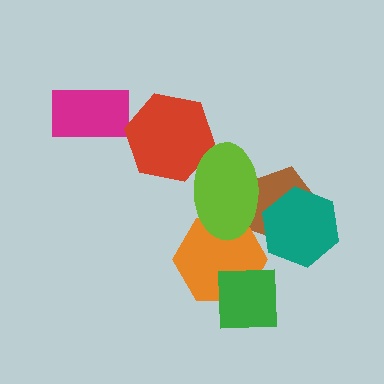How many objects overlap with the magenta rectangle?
0 objects overlap with the magenta rectangle.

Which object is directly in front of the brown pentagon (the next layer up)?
The lime ellipse is directly in front of the brown pentagon.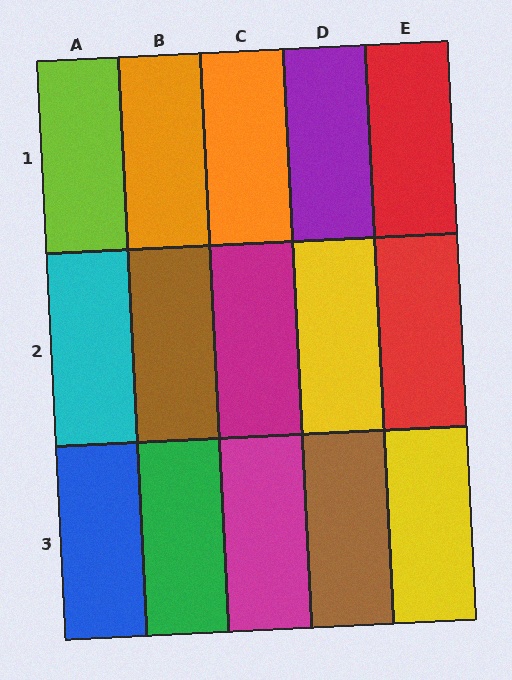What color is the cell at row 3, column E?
Yellow.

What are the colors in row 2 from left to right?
Cyan, brown, magenta, yellow, red.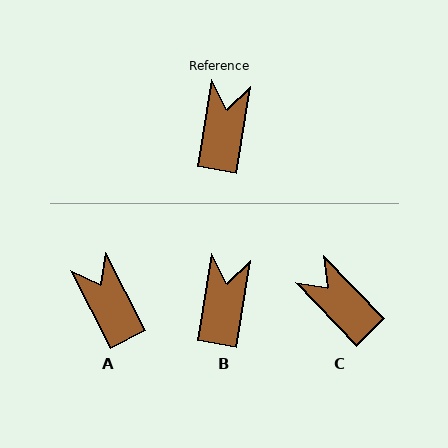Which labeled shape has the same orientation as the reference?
B.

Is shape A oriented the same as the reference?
No, it is off by about 37 degrees.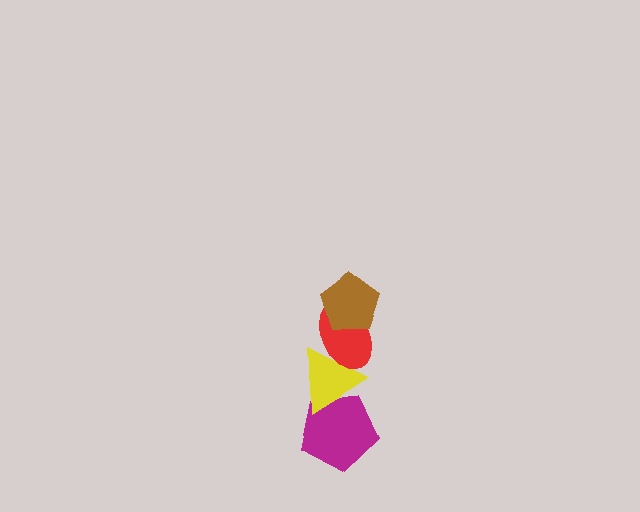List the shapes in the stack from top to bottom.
From top to bottom: the brown pentagon, the red ellipse, the yellow triangle, the magenta pentagon.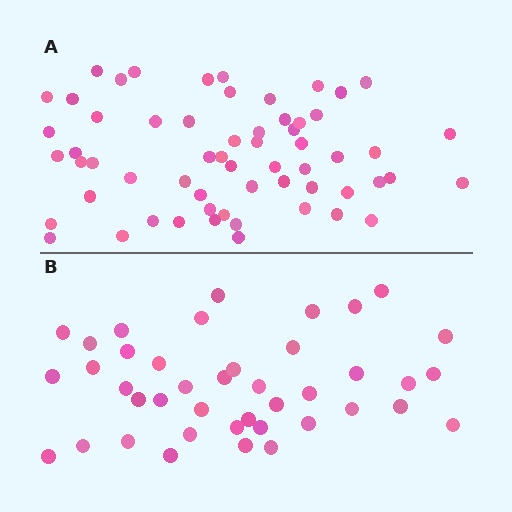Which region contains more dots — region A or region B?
Region A (the top region) has more dots.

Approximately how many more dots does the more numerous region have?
Region A has approximately 20 more dots than region B.